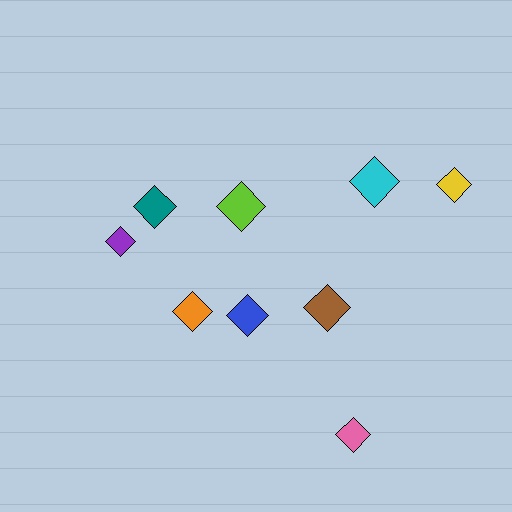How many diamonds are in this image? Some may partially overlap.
There are 9 diamonds.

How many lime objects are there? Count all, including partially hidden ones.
There is 1 lime object.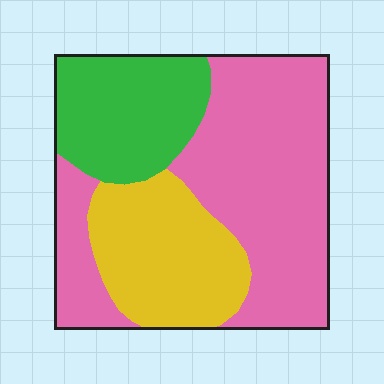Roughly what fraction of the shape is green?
Green covers 23% of the shape.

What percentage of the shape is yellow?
Yellow takes up about one quarter (1/4) of the shape.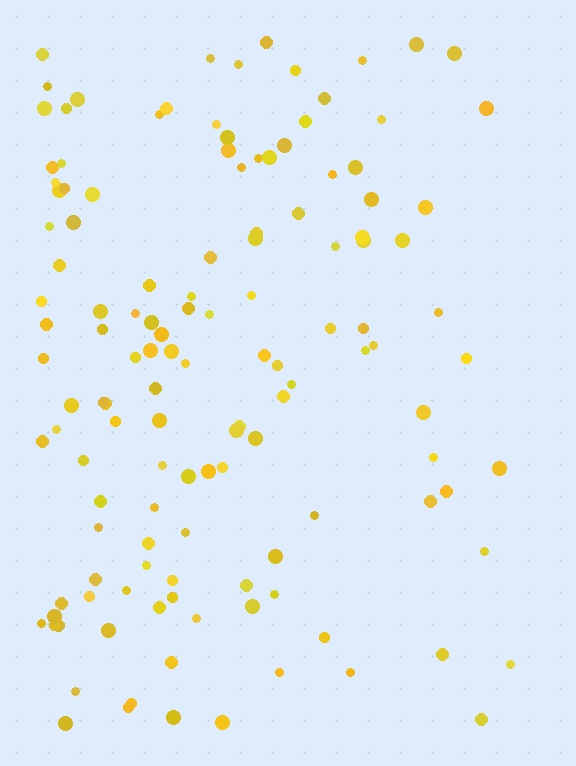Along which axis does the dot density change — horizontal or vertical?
Horizontal.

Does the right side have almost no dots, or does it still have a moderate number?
Still a moderate number, just noticeably fewer than the left.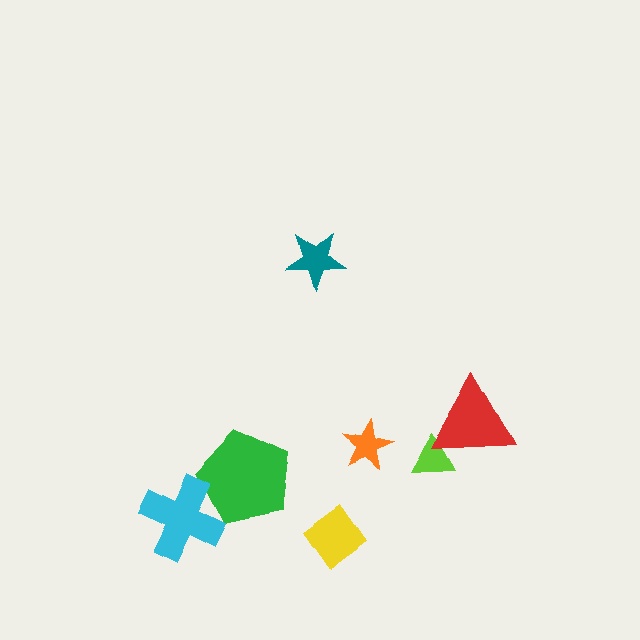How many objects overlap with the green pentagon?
1 object overlaps with the green pentagon.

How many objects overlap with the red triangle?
1 object overlaps with the red triangle.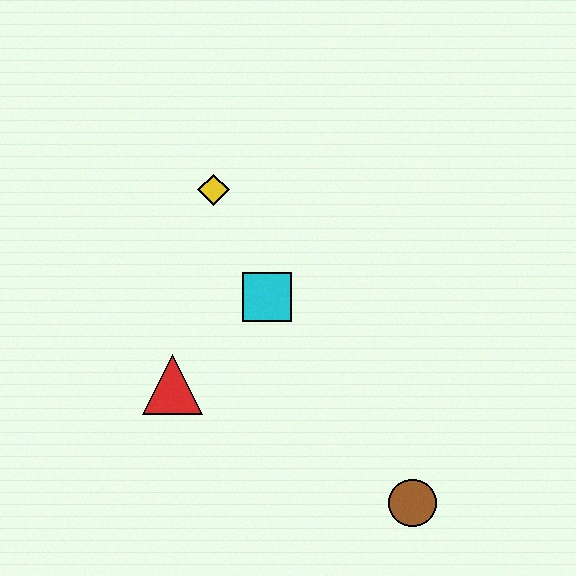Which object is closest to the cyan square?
The yellow diamond is closest to the cyan square.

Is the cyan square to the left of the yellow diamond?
No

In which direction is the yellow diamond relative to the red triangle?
The yellow diamond is above the red triangle.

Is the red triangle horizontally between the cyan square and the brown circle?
No